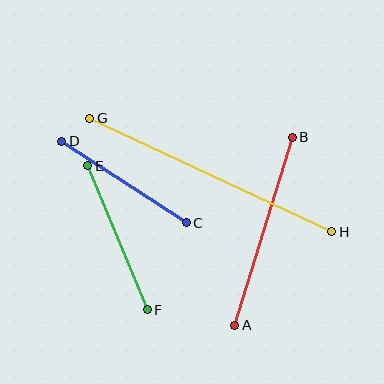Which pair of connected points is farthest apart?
Points G and H are farthest apart.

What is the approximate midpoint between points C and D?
The midpoint is at approximately (124, 182) pixels.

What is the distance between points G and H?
The distance is approximately 267 pixels.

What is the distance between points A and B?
The distance is approximately 197 pixels.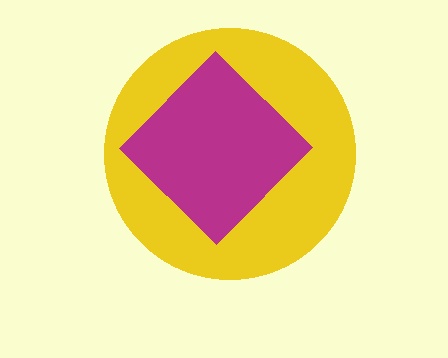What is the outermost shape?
The yellow circle.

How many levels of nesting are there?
2.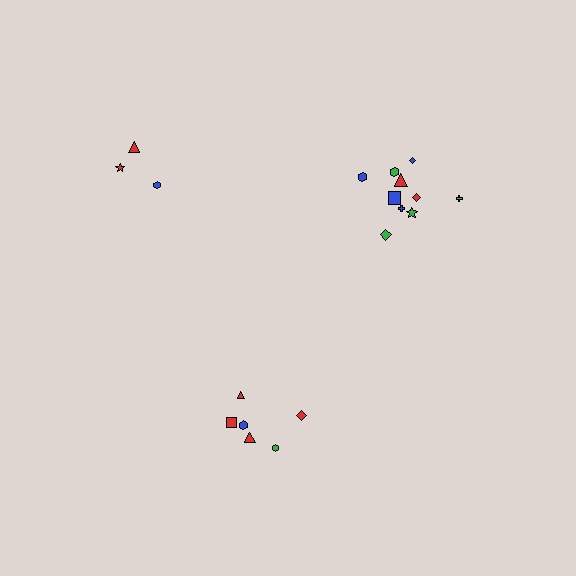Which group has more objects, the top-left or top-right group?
The top-right group.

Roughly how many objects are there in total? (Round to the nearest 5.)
Roughly 20 objects in total.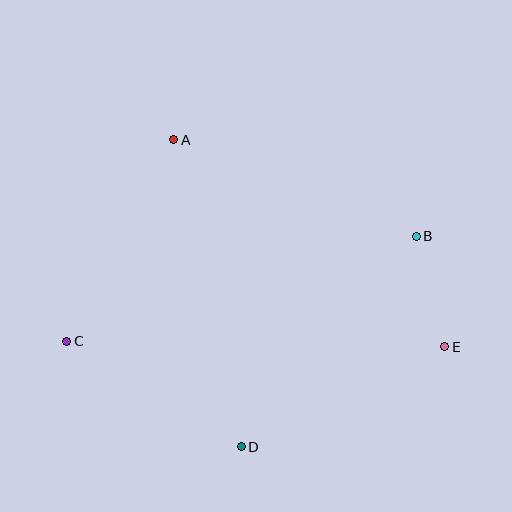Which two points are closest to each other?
Points B and E are closest to each other.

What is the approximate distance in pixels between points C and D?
The distance between C and D is approximately 204 pixels.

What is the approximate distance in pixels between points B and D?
The distance between B and D is approximately 274 pixels.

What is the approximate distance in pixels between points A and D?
The distance between A and D is approximately 314 pixels.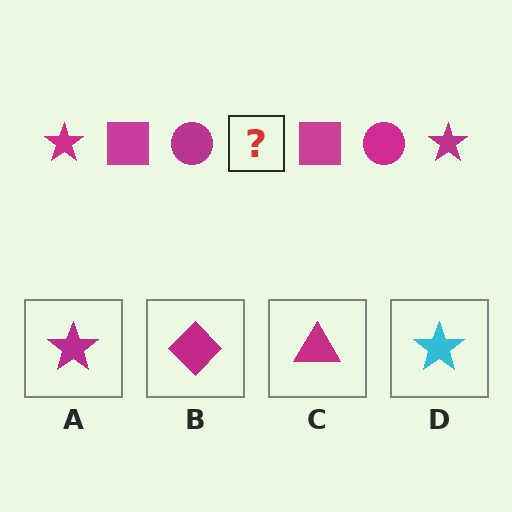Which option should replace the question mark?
Option A.